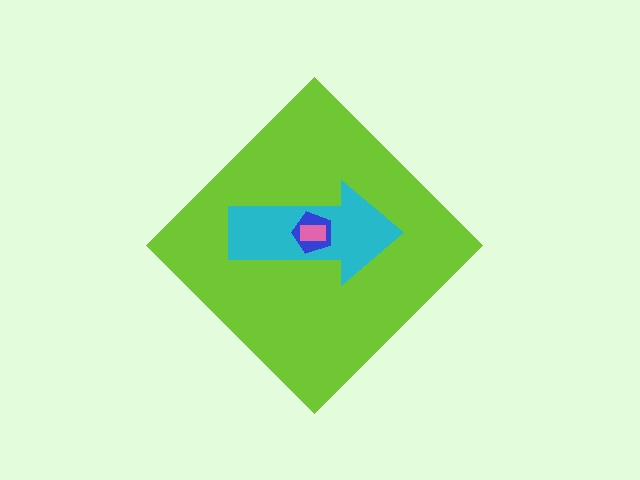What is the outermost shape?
The lime diamond.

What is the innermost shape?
The pink rectangle.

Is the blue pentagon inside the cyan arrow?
Yes.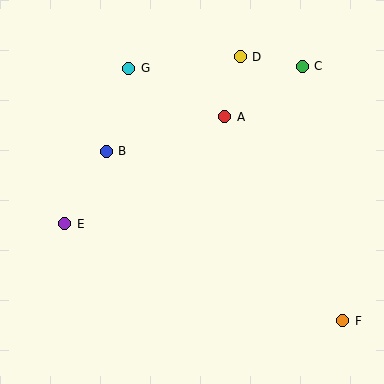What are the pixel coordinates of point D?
Point D is at (240, 57).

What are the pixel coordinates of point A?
Point A is at (225, 117).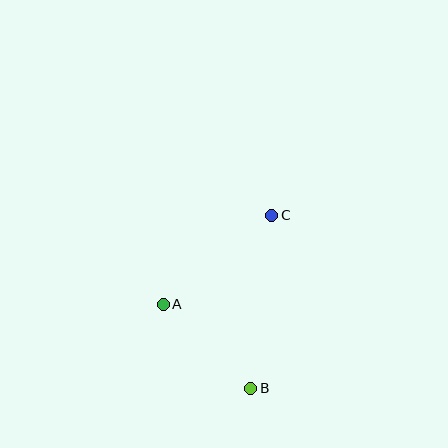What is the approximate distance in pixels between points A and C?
The distance between A and C is approximately 141 pixels.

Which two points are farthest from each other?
Points B and C are farthest from each other.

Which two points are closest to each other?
Points A and B are closest to each other.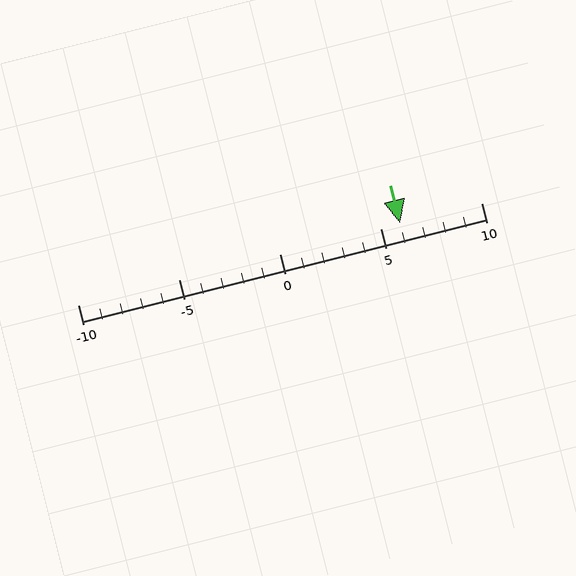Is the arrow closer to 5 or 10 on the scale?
The arrow is closer to 5.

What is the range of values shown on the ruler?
The ruler shows values from -10 to 10.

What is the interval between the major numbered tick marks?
The major tick marks are spaced 5 units apart.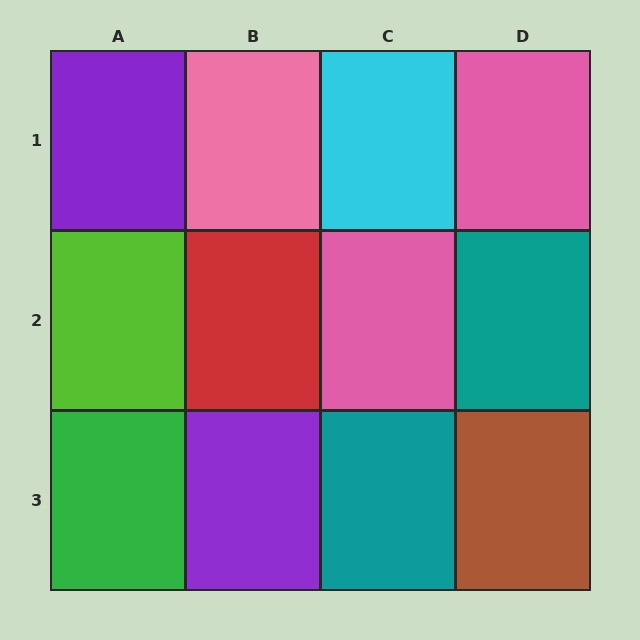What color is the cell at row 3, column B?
Purple.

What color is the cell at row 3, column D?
Brown.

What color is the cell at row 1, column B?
Pink.